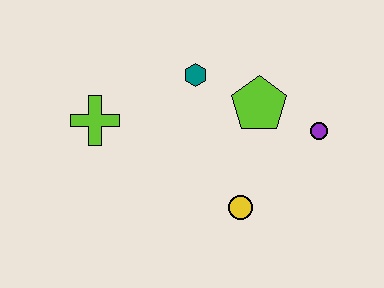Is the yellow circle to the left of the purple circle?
Yes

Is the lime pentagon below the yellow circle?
No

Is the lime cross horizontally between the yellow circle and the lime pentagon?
No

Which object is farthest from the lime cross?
The purple circle is farthest from the lime cross.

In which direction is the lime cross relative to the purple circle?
The lime cross is to the left of the purple circle.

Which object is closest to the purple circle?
The lime pentagon is closest to the purple circle.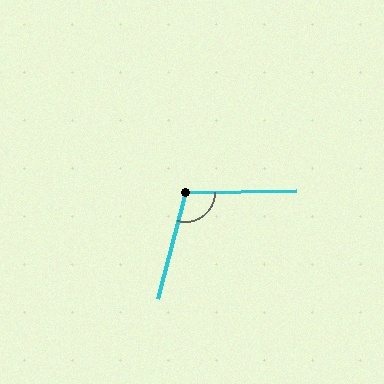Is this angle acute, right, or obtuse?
It is obtuse.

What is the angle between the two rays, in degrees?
Approximately 106 degrees.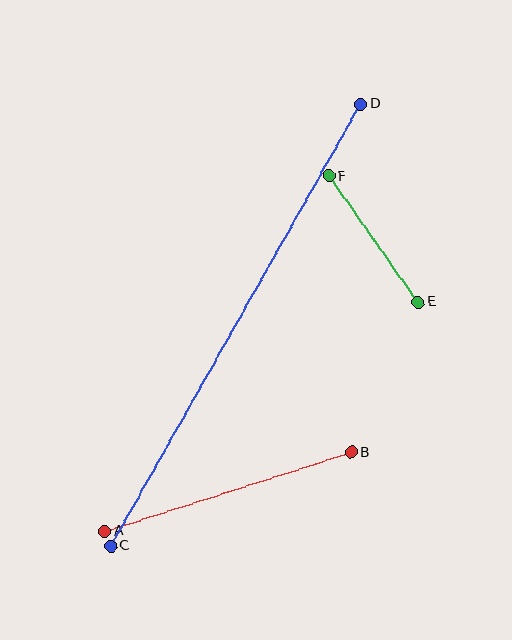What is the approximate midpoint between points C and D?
The midpoint is at approximately (236, 325) pixels.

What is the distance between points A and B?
The distance is approximately 259 pixels.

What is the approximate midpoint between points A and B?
The midpoint is at approximately (228, 492) pixels.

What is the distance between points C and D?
The distance is approximately 508 pixels.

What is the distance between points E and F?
The distance is approximately 155 pixels.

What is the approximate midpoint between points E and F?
The midpoint is at approximately (374, 239) pixels.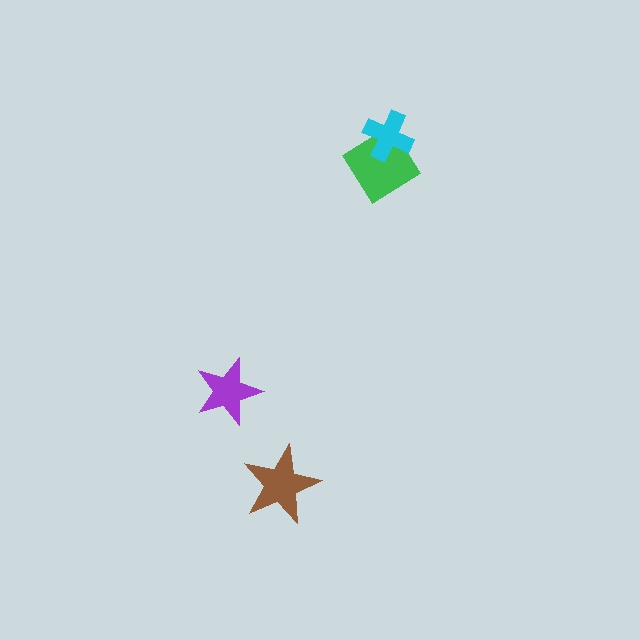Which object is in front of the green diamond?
The cyan cross is in front of the green diamond.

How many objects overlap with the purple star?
0 objects overlap with the purple star.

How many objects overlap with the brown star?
0 objects overlap with the brown star.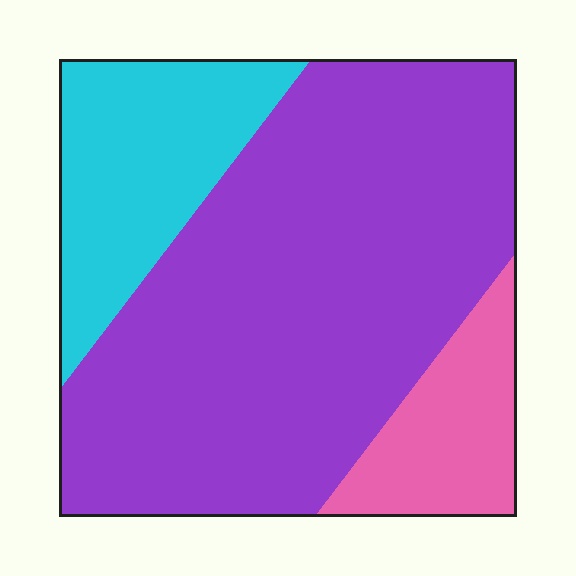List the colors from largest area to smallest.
From largest to smallest: purple, cyan, pink.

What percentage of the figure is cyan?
Cyan covers around 20% of the figure.